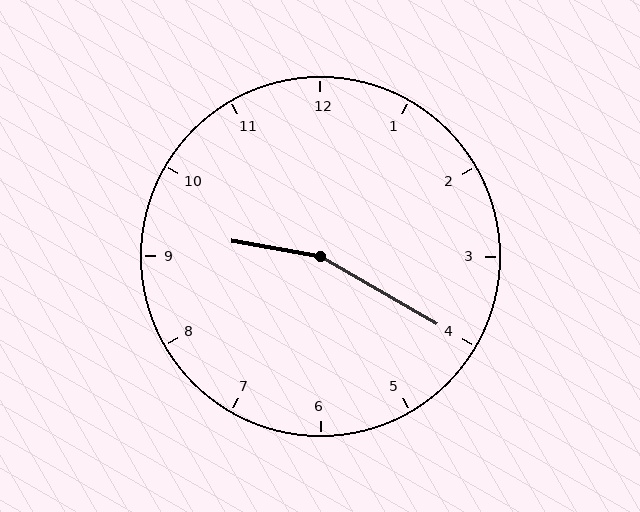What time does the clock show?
9:20.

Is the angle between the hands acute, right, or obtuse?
It is obtuse.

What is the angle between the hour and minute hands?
Approximately 160 degrees.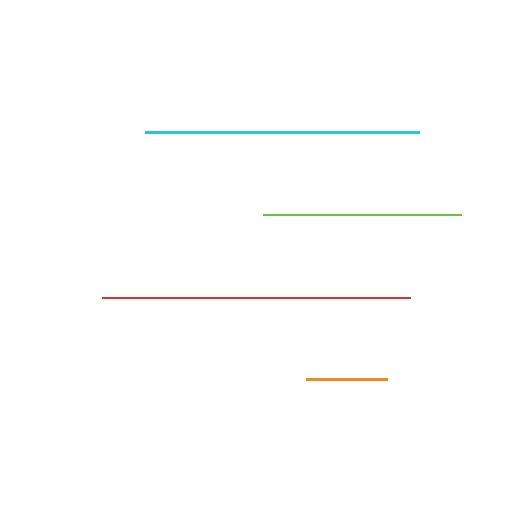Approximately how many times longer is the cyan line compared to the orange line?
The cyan line is approximately 3.4 times the length of the orange line.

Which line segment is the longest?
The red line is the longest at approximately 308 pixels.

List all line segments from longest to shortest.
From longest to shortest: red, cyan, lime, orange.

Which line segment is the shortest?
The orange line is the shortest at approximately 81 pixels.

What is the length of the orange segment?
The orange segment is approximately 81 pixels long.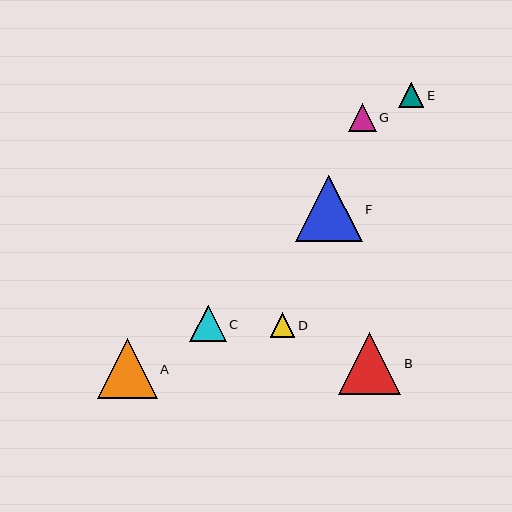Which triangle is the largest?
Triangle F is the largest with a size of approximately 66 pixels.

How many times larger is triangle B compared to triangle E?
Triangle B is approximately 2.5 times the size of triangle E.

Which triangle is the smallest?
Triangle D is the smallest with a size of approximately 25 pixels.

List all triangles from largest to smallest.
From largest to smallest: F, B, A, C, G, E, D.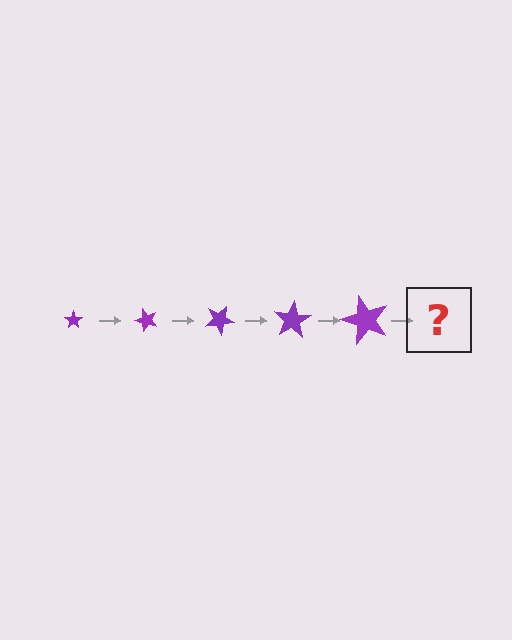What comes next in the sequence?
The next element should be a star, larger than the previous one and rotated 250 degrees from the start.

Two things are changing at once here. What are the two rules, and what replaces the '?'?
The two rules are that the star grows larger each step and it rotates 50 degrees each step. The '?' should be a star, larger than the previous one and rotated 250 degrees from the start.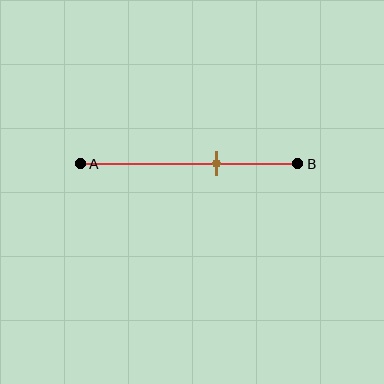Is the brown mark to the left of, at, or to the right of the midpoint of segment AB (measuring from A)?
The brown mark is to the right of the midpoint of segment AB.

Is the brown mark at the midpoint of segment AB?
No, the mark is at about 65% from A, not at the 50% midpoint.